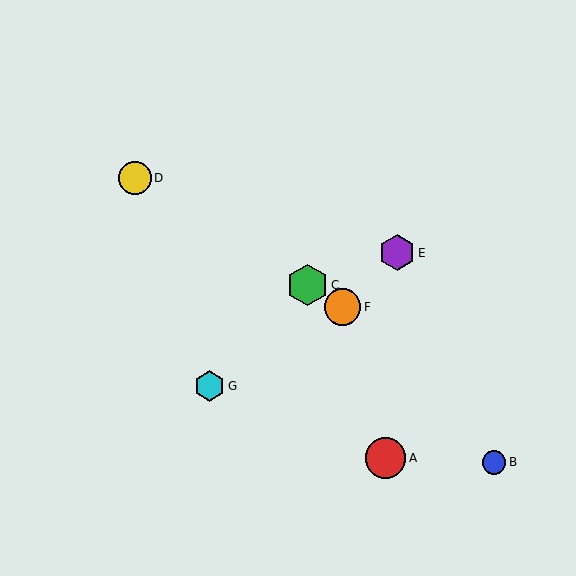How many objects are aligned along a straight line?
3 objects (C, D, F) are aligned along a straight line.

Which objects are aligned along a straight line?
Objects C, D, F are aligned along a straight line.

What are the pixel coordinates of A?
Object A is at (386, 458).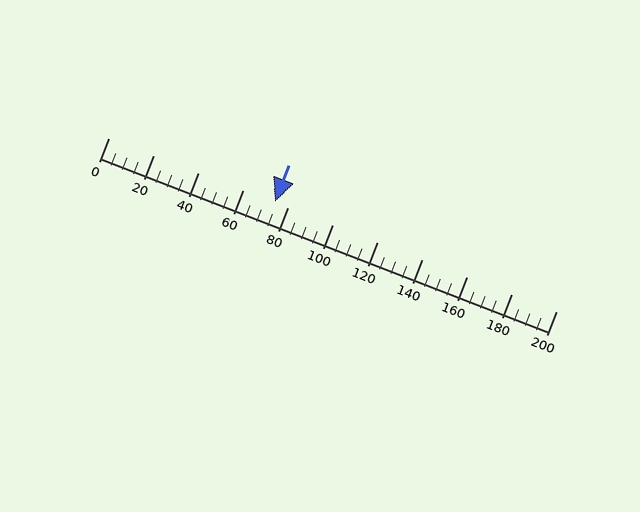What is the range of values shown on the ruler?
The ruler shows values from 0 to 200.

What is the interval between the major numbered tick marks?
The major tick marks are spaced 20 units apart.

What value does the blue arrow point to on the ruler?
The blue arrow points to approximately 74.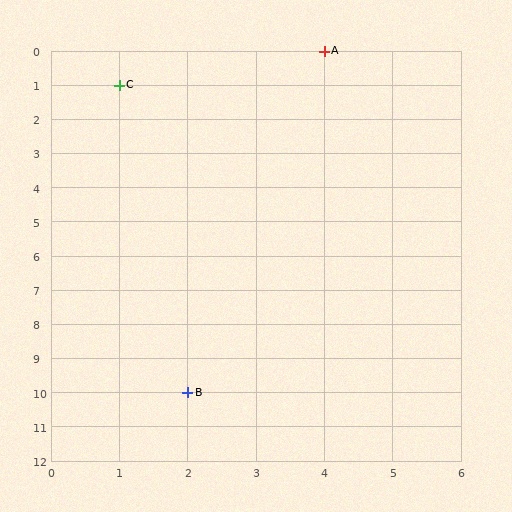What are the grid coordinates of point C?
Point C is at grid coordinates (1, 1).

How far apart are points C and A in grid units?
Points C and A are 3 columns and 1 row apart (about 3.2 grid units diagonally).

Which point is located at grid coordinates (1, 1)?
Point C is at (1, 1).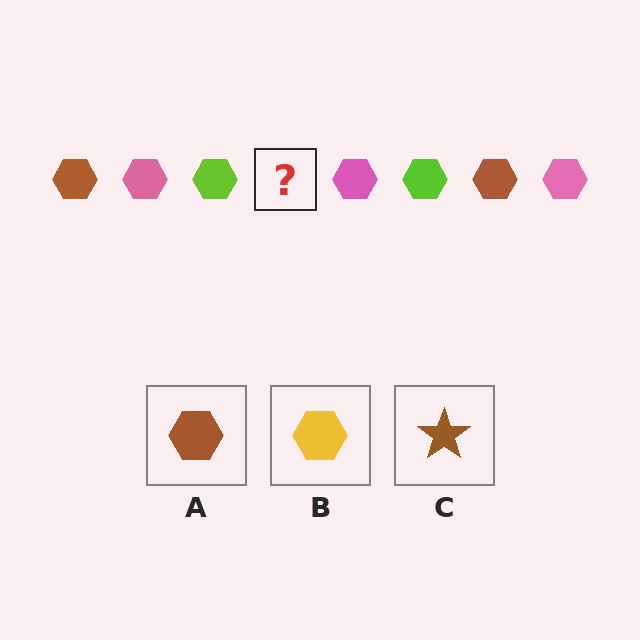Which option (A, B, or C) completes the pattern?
A.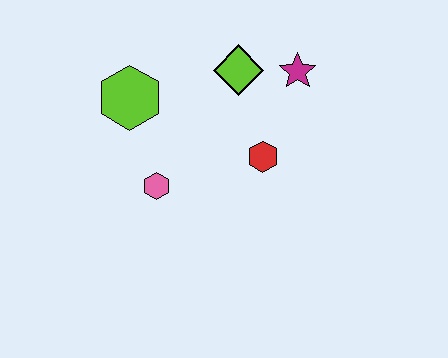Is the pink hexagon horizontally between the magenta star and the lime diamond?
No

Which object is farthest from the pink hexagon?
The magenta star is farthest from the pink hexagon.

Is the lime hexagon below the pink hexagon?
No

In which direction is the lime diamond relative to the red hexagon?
The lime diamond is above the red hexagon.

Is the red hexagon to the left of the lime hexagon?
No